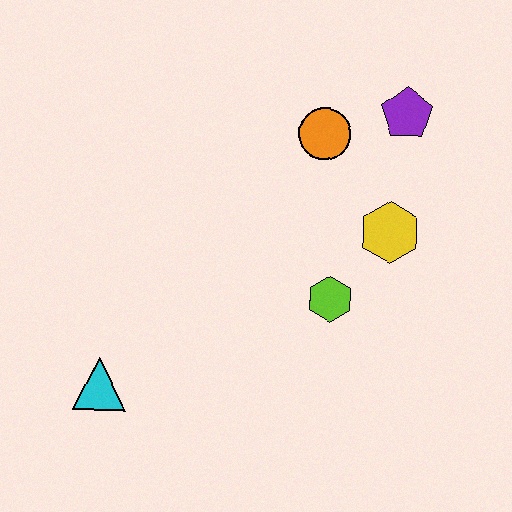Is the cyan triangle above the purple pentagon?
No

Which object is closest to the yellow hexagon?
The lime hexagon is closest to the yellow hexagon.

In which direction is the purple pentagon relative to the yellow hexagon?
The purple pentagon is above the yellow hexagon.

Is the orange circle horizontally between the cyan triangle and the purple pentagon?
Yes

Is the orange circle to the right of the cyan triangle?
Yes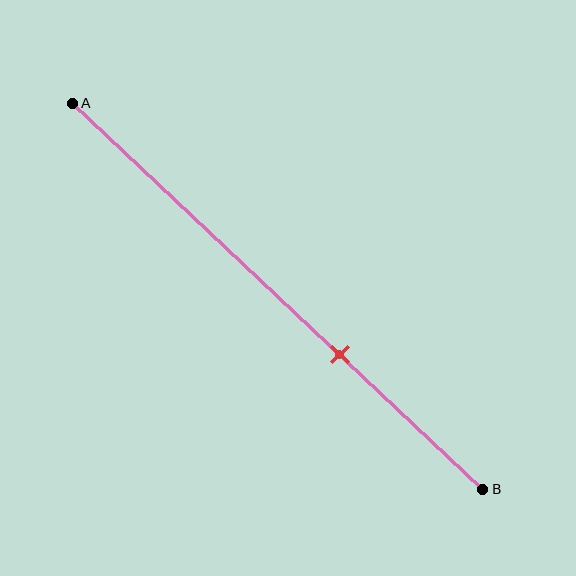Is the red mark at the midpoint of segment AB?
No, the mark is at about 65% from A, not at the 50% midpoint.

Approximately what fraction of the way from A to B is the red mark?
The red mark is approximately 65% of the way from A to B.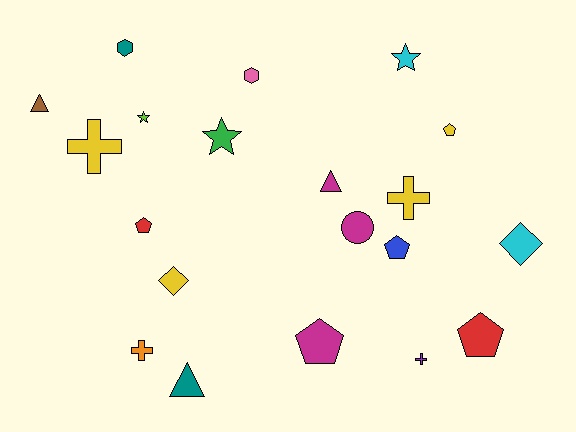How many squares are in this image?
There are no squares.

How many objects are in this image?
There are 20 objects.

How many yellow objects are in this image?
There are 4 yellow objects.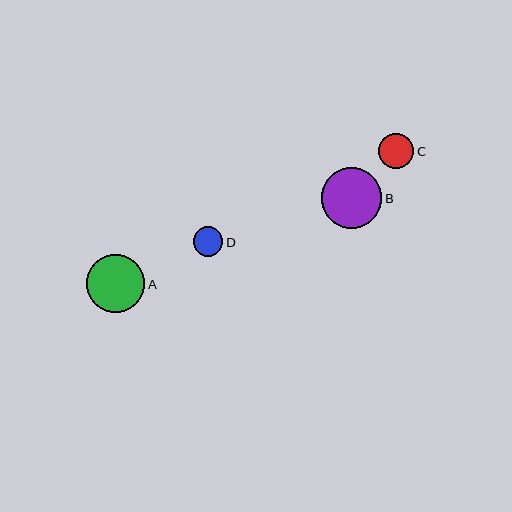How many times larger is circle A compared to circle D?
Circle A is approximately 2.0 times the size of circle D.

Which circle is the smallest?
Circle D is the smallest with a size of approximately 30 pixels.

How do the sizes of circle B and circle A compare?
Circle B and circle A are approximately the same size.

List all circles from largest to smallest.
From largest to smallest: B, A, C, D.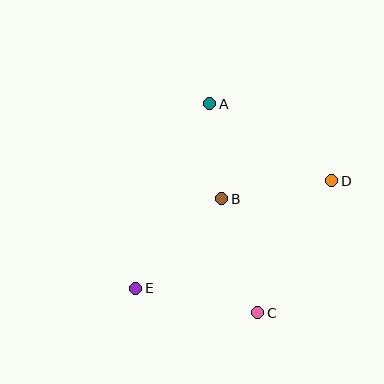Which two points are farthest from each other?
Points D and E are farthest from each other.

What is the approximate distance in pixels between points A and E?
The distance between A and E is approximately 199 pixels.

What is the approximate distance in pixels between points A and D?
The distance between A and D is approximately 144 pixels.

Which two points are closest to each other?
Points A and B are closest to each other.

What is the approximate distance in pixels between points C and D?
The distance between C and D is approximately 152 pixels.